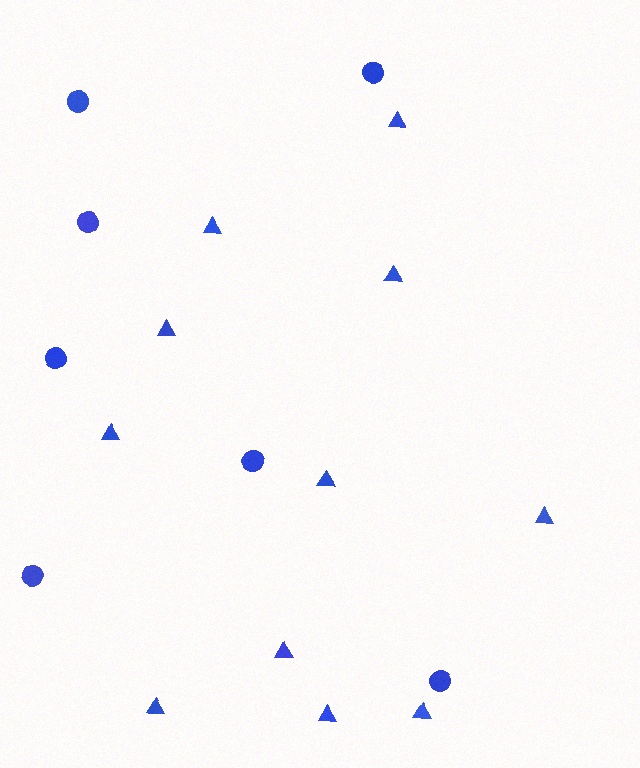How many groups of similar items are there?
There are 2 groups: one group of triangles (11) and one group of circles (7).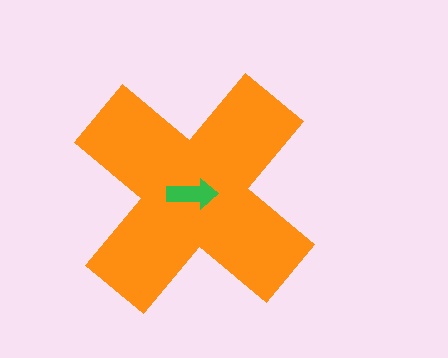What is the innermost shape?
The green arrow.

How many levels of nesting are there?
2.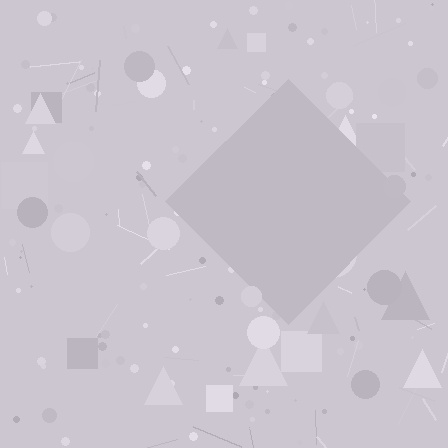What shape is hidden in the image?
A diamond is hidden in the image.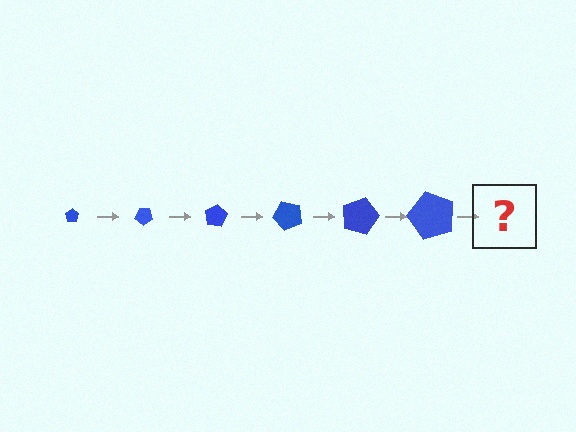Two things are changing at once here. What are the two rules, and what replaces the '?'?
The two rules are that the pentagon grows larger each step and it rotates 40 degrees each step. The '?' should be a pentagon, larger than the previous one and rotated 240 degrees from the start.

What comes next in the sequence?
The next element should be a pentagon, larger than the previous one and rotated 240 degrees from the start.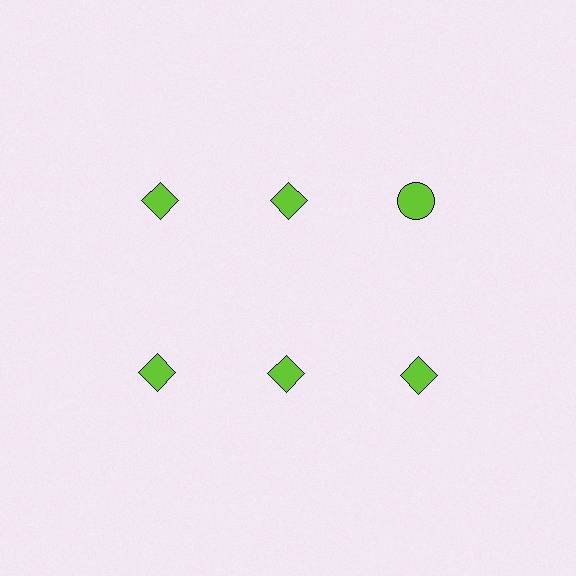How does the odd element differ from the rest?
It has a different shape: circle instead of diamond.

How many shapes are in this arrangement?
There are 6 shapes arranged in a grid pattern.